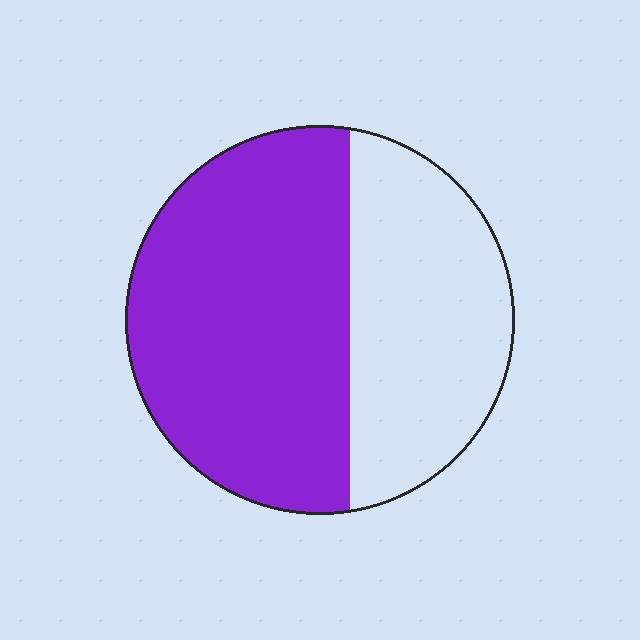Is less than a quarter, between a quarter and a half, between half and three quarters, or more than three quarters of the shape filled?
Between half and three quarters.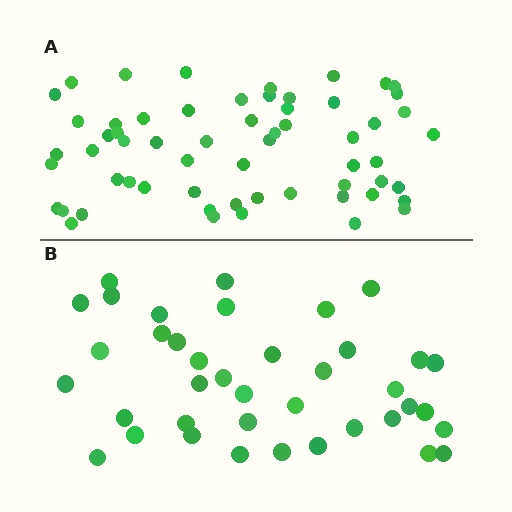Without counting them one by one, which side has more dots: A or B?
Region A (the top region) has more dots.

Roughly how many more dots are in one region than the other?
Region A has approximately 20 more dots than region B.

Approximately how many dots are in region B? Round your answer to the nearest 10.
About 40 dots. (The exact count is 39, which rounds to 40.)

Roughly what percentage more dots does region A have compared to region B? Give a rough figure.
About 55% more.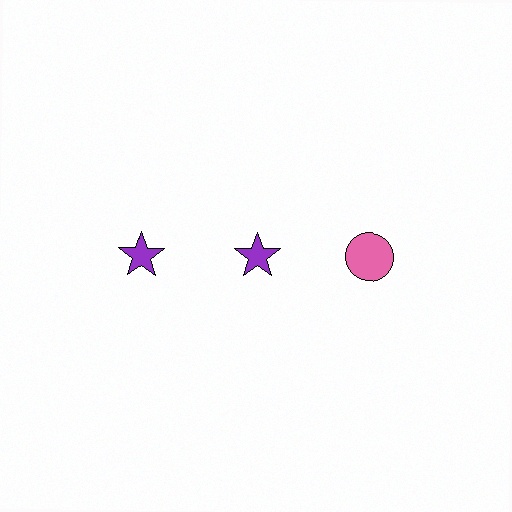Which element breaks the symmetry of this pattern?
The pink circle in the top row, center column breaks the symmetry. All other shapes are purple stars.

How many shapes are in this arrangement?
There are 3 shapes arranged in a grid pattern.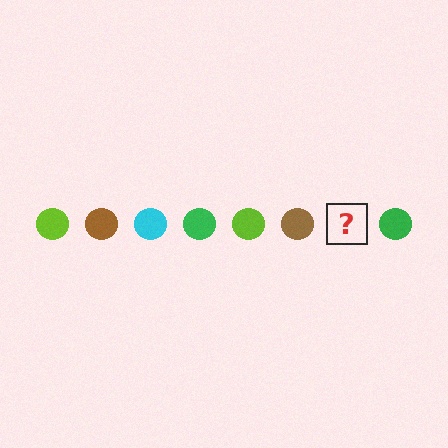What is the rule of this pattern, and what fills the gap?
The rule is that the pattern cycles through lime, brown, cyan, green circles. The gap should be filled with a cyan circle.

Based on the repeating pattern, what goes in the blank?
The blank should be a cyan circle.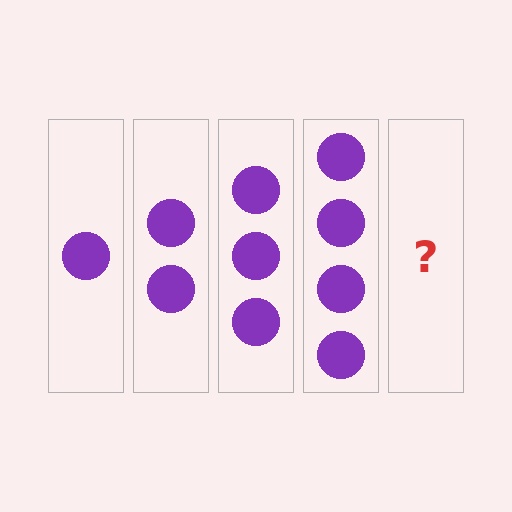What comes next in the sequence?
The next element should be 5 circles.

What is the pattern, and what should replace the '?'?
The pattern is that each step adds one more circle. The '?' should be 5 circles.